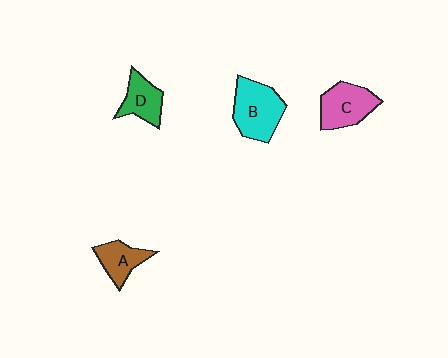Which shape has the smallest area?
Shape A (brown).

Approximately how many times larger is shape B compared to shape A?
Approximately 1.6 times.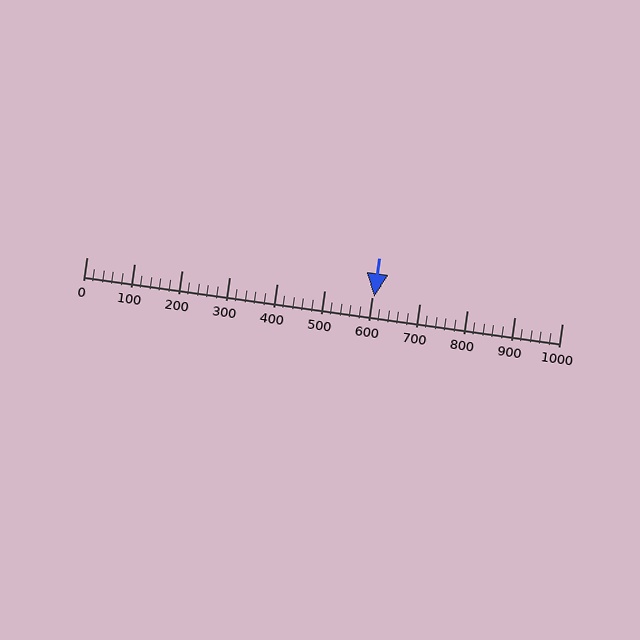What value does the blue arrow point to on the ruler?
The blue arrow points to approximately 605.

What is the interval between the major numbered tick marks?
The major tick marks are spaced 100 units apart.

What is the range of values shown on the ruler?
The ruler shows values from 0 to 1000.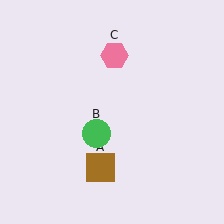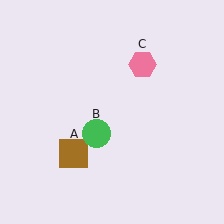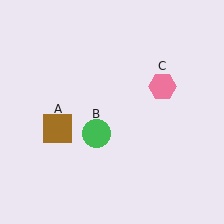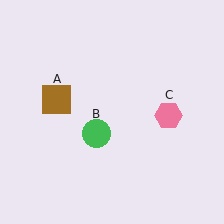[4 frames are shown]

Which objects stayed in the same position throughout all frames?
Green circle (object B) remained stationary.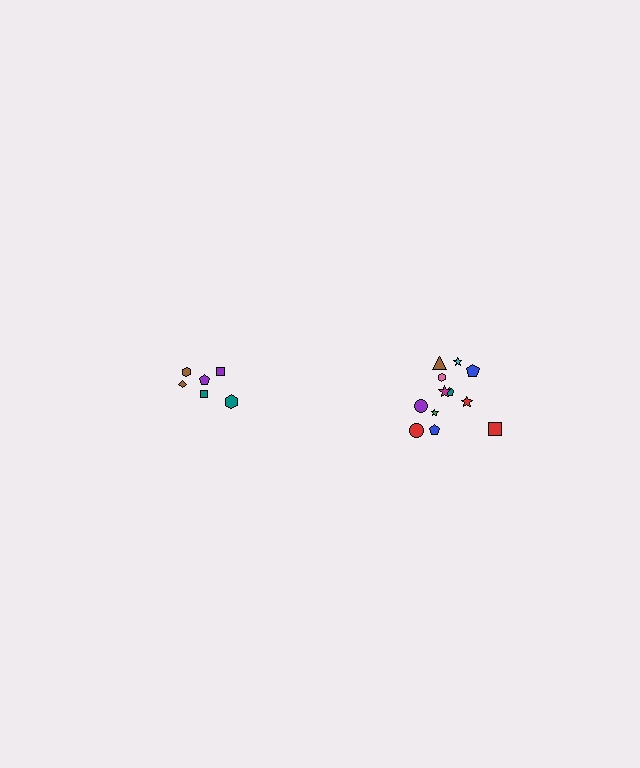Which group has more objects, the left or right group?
The right group.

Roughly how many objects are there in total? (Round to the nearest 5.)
Roughly 20 objects in total.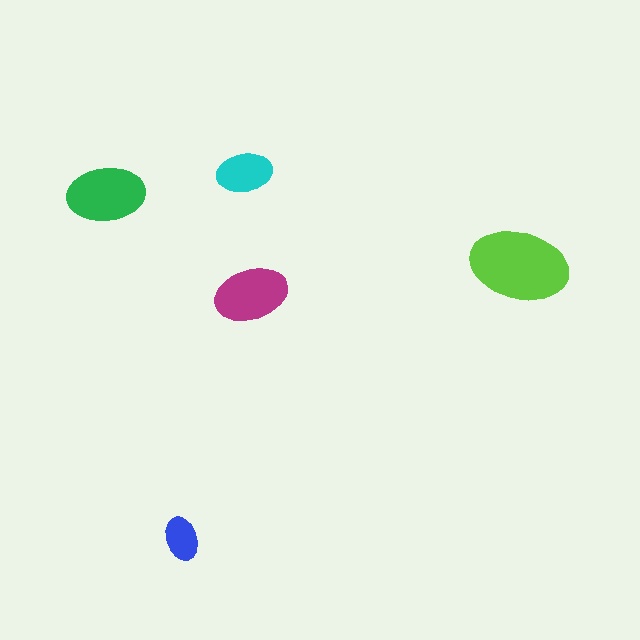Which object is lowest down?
The blue ellipse is bottommost.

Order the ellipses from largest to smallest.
the lime one, the green one, the magenta one, the cyan one, the blue one.